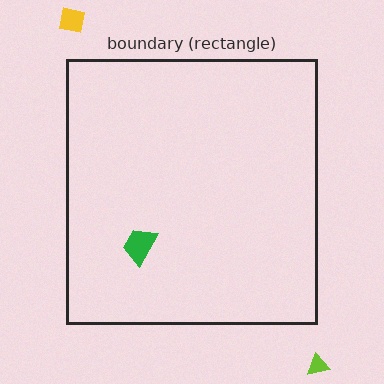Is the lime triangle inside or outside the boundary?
Outside.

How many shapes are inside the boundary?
1 inside, 2 outside.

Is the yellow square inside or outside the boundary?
Outside.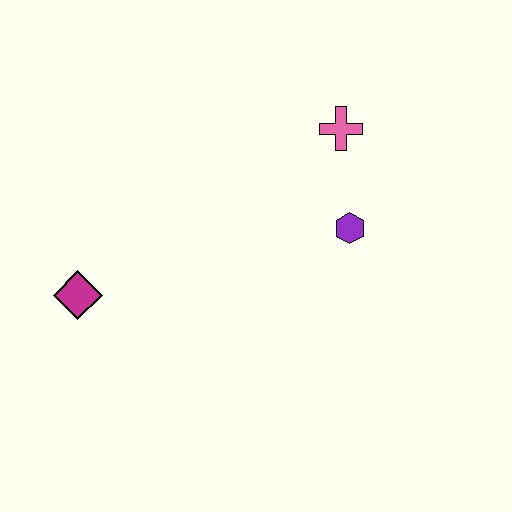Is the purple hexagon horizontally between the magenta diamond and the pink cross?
No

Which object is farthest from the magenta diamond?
The pink cross is farthest from the magenta diamond.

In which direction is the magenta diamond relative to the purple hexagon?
The magenta diamond is to the left of the purple hexagon.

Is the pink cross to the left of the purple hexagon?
Yes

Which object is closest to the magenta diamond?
The purple hexagon is closest to the magenta diamond.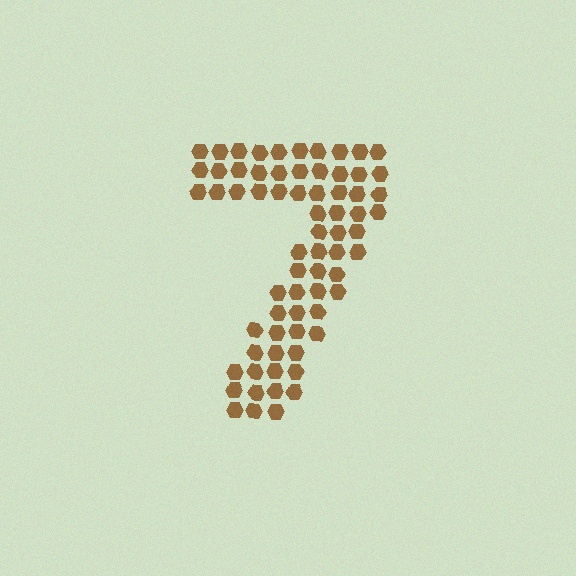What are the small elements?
The small elements are hexagons.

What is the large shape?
The large shape is the digit 7.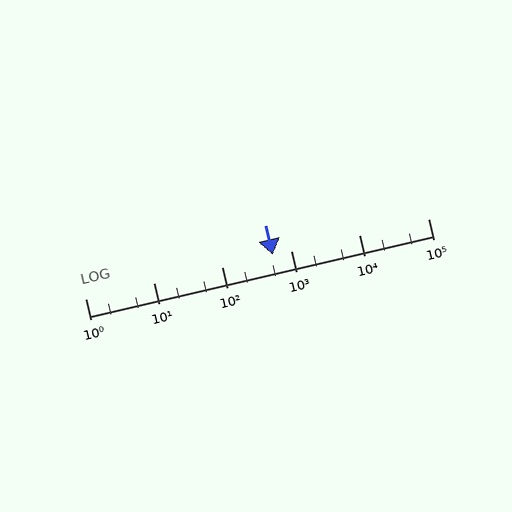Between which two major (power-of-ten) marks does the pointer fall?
The pointer is between 100 and 1000.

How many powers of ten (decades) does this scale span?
The scale spans 5 decades, from 1 to 100000.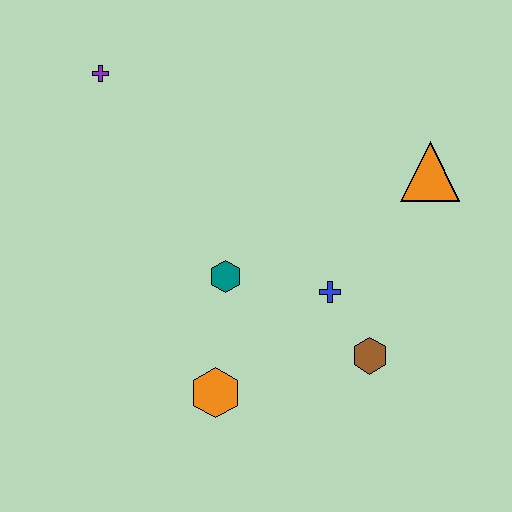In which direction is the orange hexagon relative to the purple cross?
The orange hexagon is below the purple cross.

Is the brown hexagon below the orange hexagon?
No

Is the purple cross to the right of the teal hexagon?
No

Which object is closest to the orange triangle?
The blue cross is closest to the orange triangle.